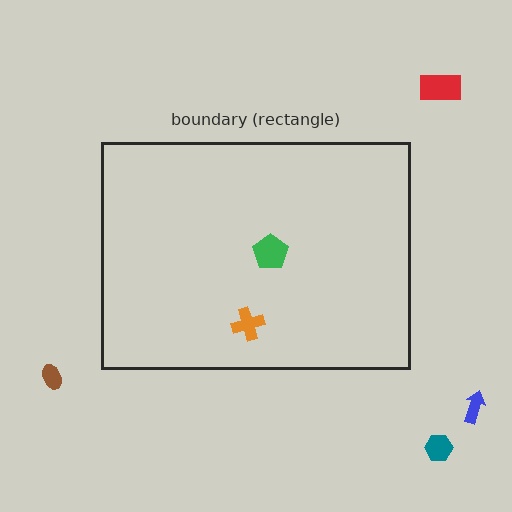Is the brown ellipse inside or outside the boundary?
Outside.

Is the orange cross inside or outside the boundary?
Inside.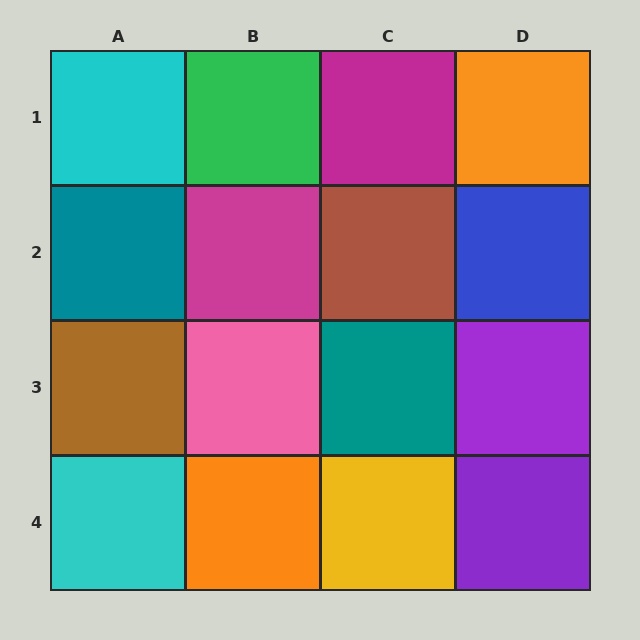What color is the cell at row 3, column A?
Brown.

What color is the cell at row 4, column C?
Yellow.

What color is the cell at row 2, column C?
Brown.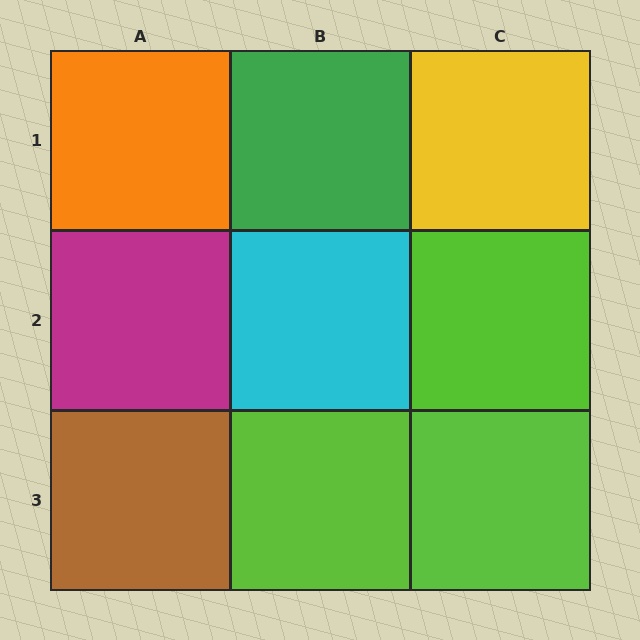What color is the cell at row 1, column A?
Orange.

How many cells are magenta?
1 cell is magenta.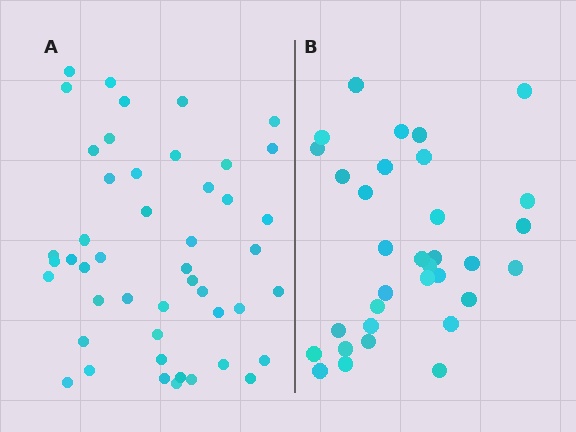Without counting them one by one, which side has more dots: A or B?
Region A (the left region) has more dots.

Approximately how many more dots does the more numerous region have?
Region A has approximately 15 more dots than region B.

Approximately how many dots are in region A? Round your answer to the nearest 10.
About 50 dots. (The exact count is 47, which rounds to 50.)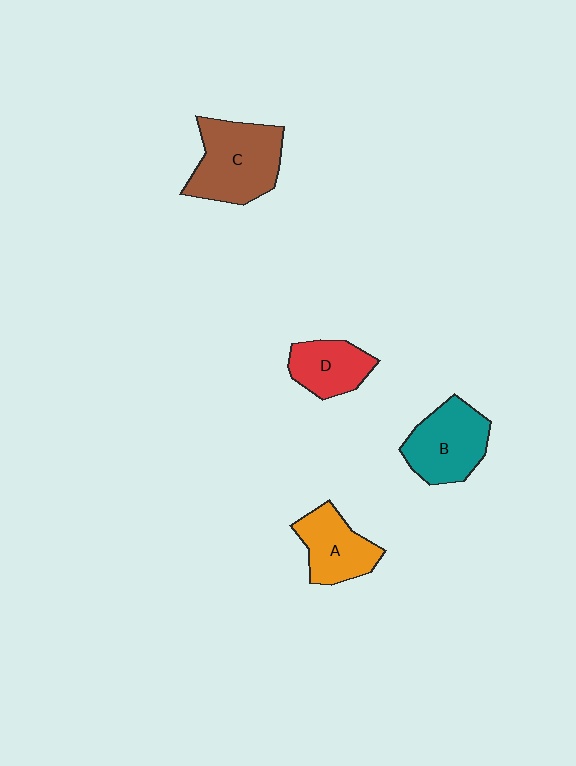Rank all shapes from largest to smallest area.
From largest to smallest: C (brown), B (teal), A (orange), D (red).